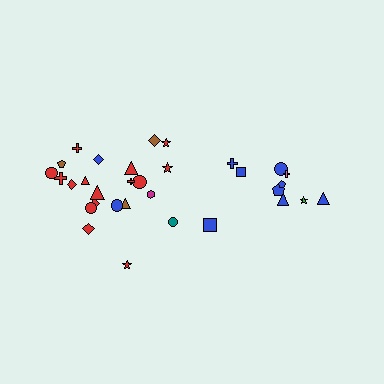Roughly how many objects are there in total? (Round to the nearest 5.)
Roughly 30 objects in total.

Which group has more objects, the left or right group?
The left group.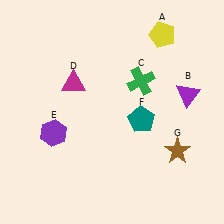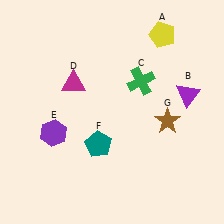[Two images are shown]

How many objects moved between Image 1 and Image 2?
2 objects moved between the two images.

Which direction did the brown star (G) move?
The brown star (G) moved up.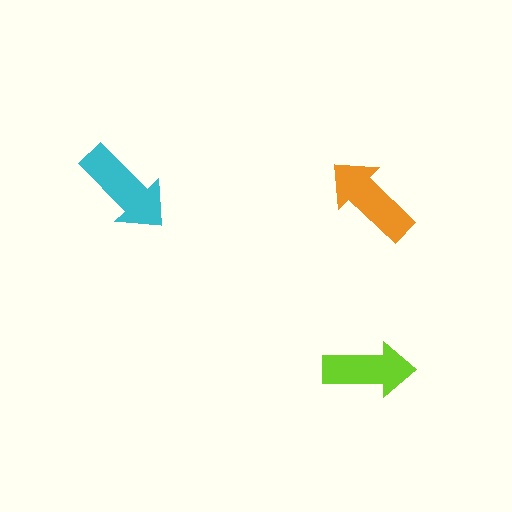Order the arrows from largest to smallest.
the cyan one, the orange one, the lime one.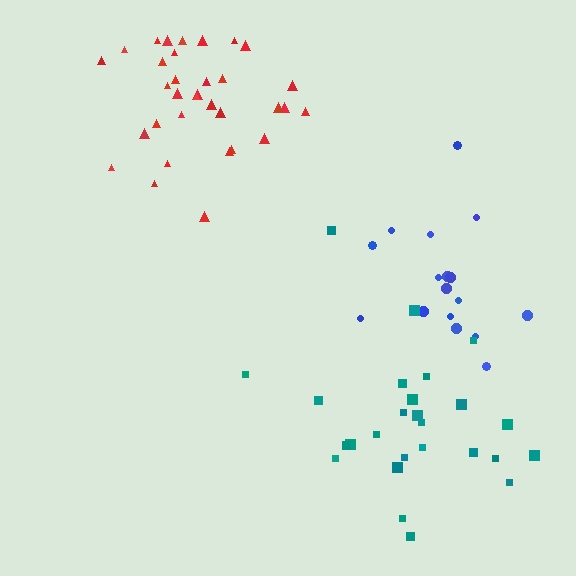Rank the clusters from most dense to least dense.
red, teal, blue.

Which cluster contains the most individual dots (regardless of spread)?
Red (33).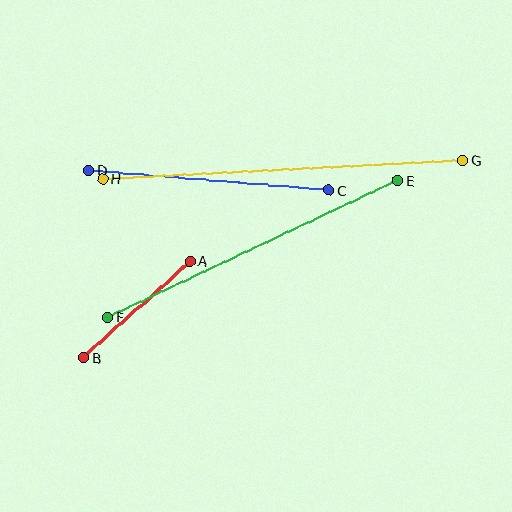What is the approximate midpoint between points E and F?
The midpoint is at approximately (253, 249) pixels.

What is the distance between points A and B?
The distance is approximately 144 pixels.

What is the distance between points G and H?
The distance is approximately 360 pixels.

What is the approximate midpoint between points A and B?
The midpoint is at approximately (137, 309) pixels.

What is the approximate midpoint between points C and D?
The midpoint is at approximately (209, 180) pixels.